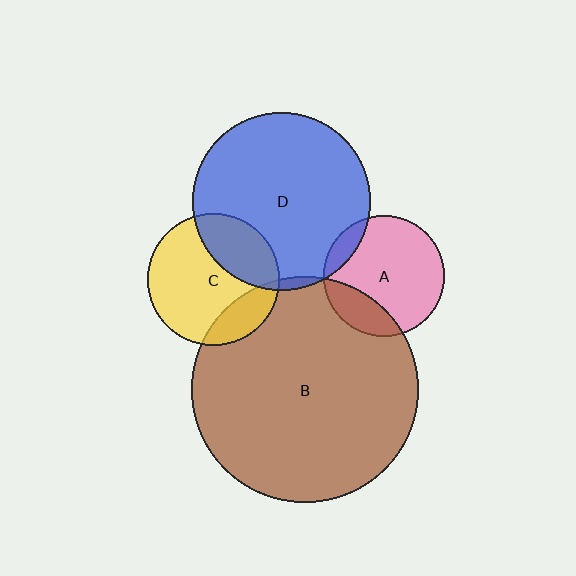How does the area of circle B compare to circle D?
Approximately 1.6 times.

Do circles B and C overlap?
Yes.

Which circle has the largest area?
Circle B (brown).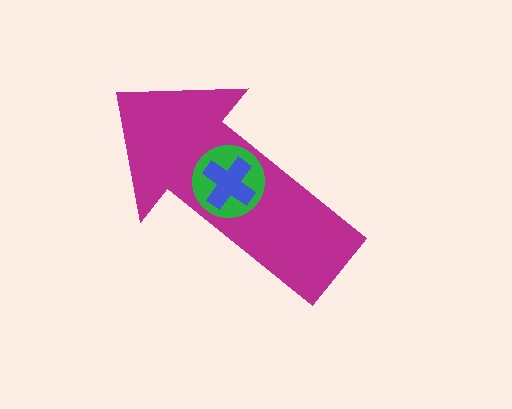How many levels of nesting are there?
3.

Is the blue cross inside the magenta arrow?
Yes.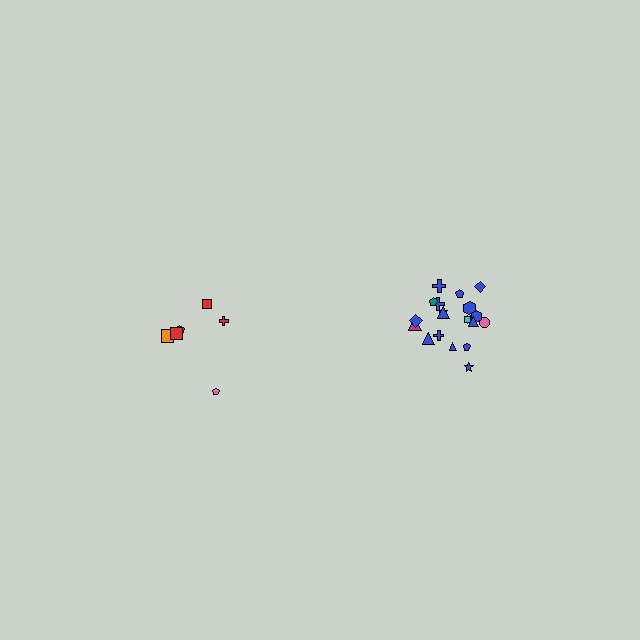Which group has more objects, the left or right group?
The right group.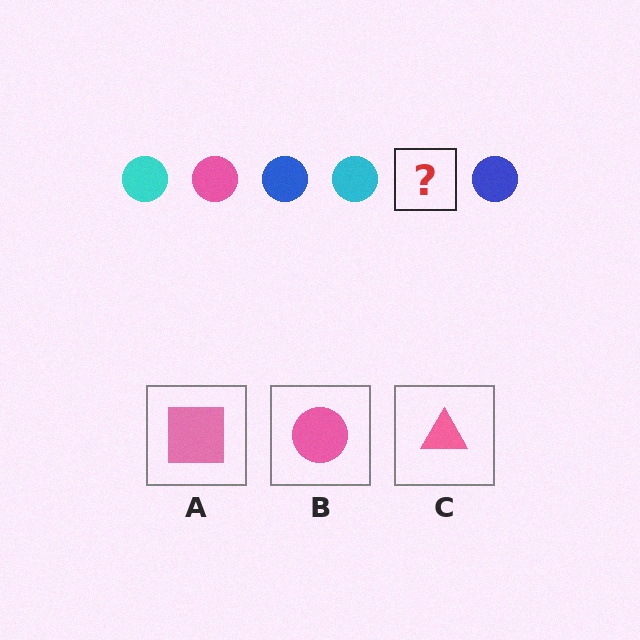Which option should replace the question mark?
Option B.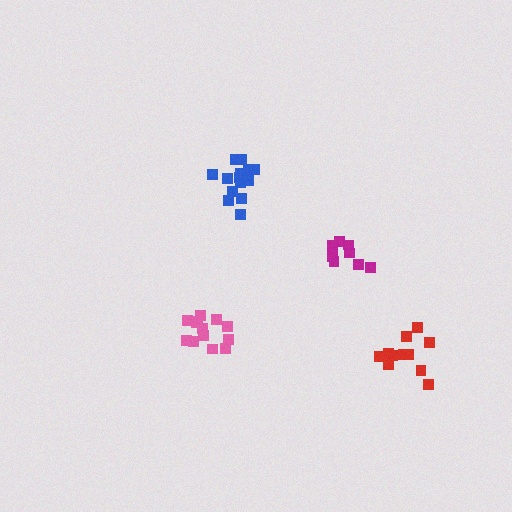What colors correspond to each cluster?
The clusters are colored: pink, blue, magenta, red.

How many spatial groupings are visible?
There are 4 spatial groupings.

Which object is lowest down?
The red cluster is bottommost.